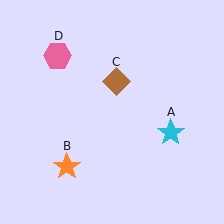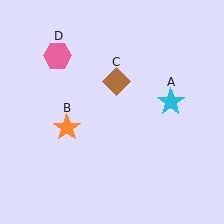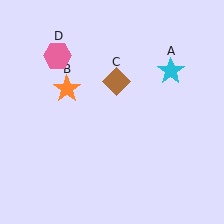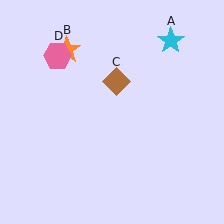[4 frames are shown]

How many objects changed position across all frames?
2 objects changed position: cyan star (object A), orange star (object B).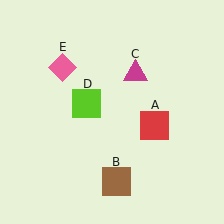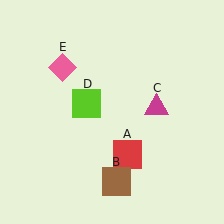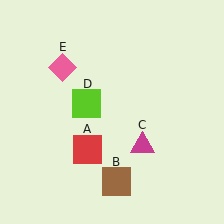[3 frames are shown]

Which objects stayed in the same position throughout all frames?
Brown square (object B) and lime square (object D) and pink diamond (object E) remained stationary.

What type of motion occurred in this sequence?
The red square (object A), magenta triangle (object C) rotated clockwise around the center of the scene.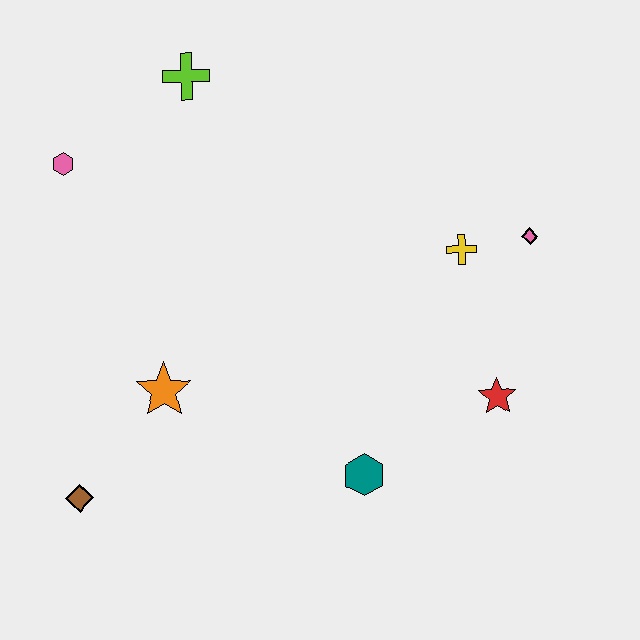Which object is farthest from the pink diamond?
The brown diamond is farthest from the pink diamond.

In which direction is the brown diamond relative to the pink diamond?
The brown diamond is to the left of the pink diamond.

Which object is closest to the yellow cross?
The pink diamond is closest to the yellow cross.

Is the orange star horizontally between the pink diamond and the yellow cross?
No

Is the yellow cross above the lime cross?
No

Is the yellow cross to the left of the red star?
Yes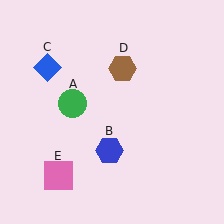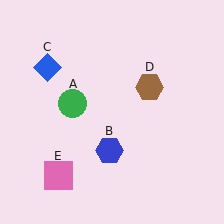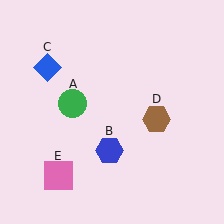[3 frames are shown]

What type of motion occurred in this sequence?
The brown hexagon (object D) rotated clockwise around the center of the scene.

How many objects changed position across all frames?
1 object changed position: brown hexagon (object D).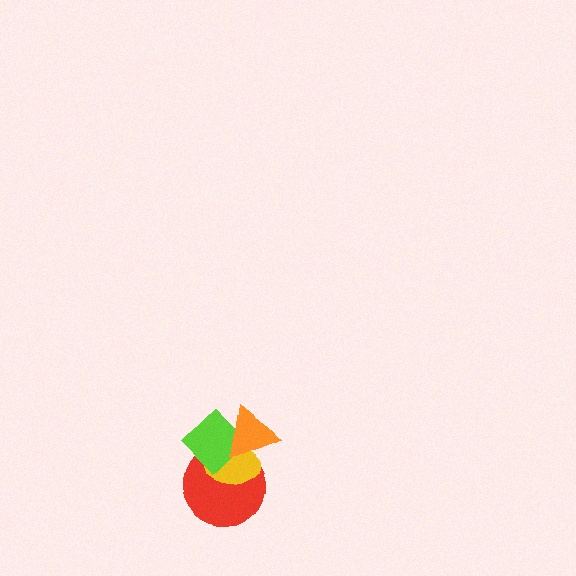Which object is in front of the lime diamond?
The orange triangle is in front of the lime diamond.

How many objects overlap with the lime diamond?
3 objects overlap with the lime diamond.